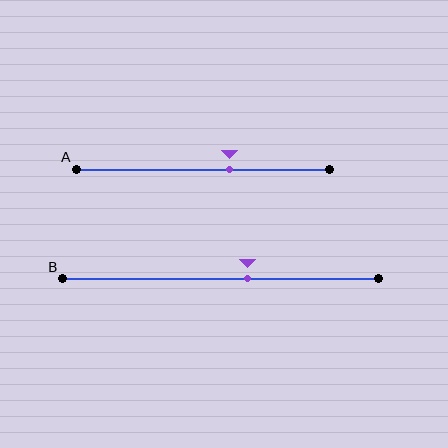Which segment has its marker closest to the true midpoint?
Segment B has its marker closest to the true midpoint.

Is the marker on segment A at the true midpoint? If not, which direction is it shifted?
No, the marker on segment A is shifted to the right by about 11% of the segment length.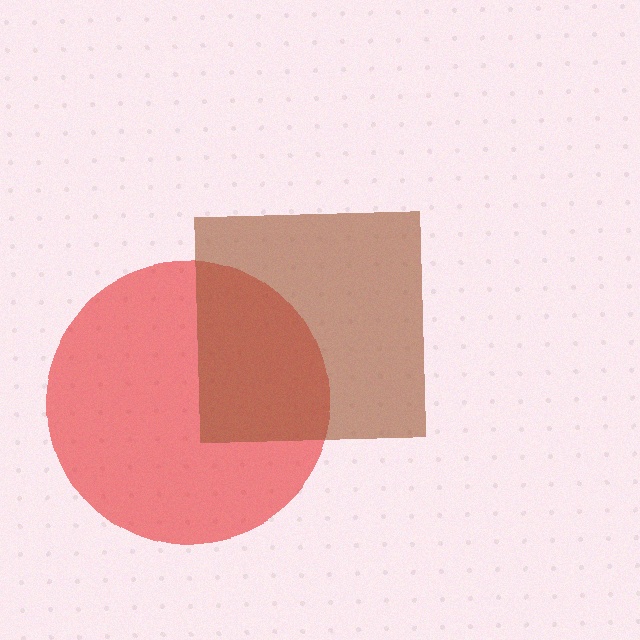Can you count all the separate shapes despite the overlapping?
Yes, there are 2 separate shapes.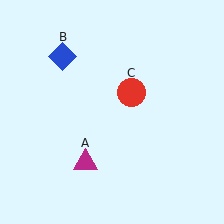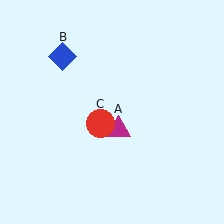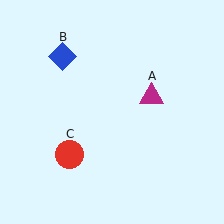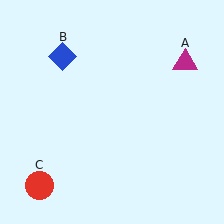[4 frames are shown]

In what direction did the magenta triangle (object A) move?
The magenta triangle (object A) moved up and to the right.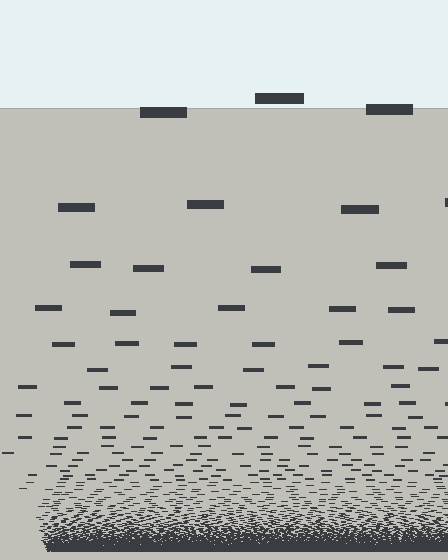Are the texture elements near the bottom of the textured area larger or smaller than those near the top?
Smaller. The gradient is inverted — elements near the bottom are smaller and denser.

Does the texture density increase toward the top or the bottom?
Density increases toward the bottom.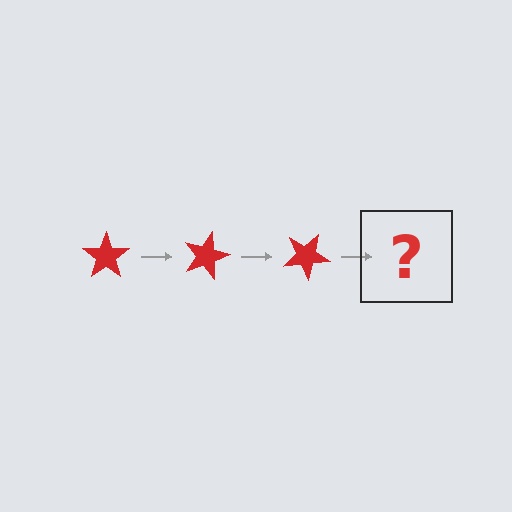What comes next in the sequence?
The next element should be a red star rotated 45 degrees.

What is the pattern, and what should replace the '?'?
The pattern is that the star rotates 15 degrees each step. The '?' should be a red star rotated 45 degrees.